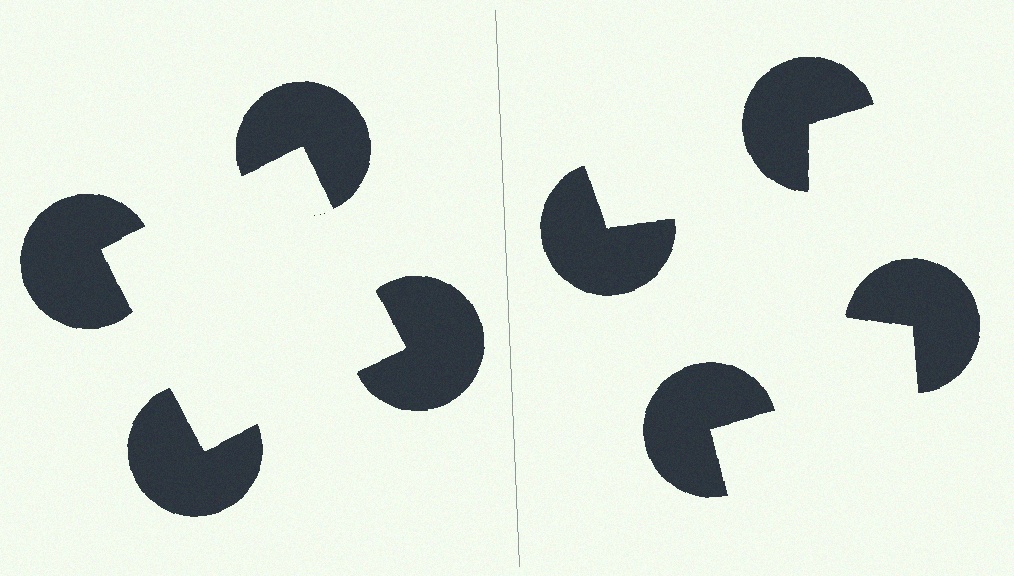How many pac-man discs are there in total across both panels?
8 — 4 on each side.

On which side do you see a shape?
An illusory square appears on the left side. On the right side the wedge cuts are rotated, so no coherent shape forms.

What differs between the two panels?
The pac-man discs are positioned identically on both sides; only the wedge orientations differ. On the left they align to a square; on the right they are misaligned.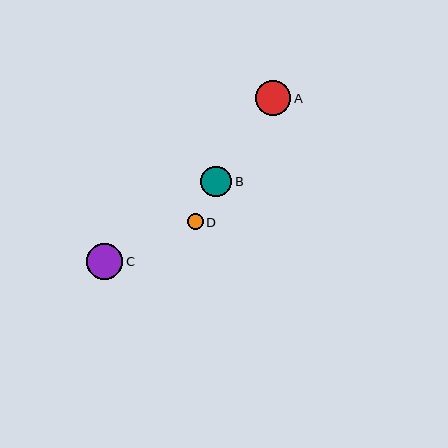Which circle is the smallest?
Circle D is the smallest with a size of approximately 16 pixels.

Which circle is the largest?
Circle C is the largest with a size of approximately 37 pixels.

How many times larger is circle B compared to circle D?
Circle B is approximately 2.0 times the size of circle D.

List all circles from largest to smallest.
From largest to smallest: C, A, B, D.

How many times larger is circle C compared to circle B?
Circle C is approximately 1.2 times the size of circle B.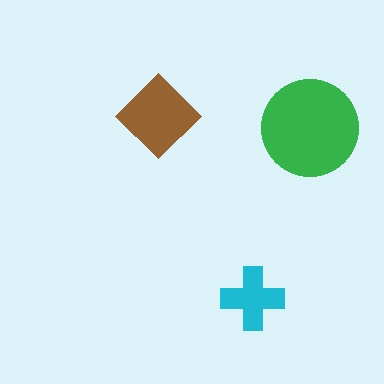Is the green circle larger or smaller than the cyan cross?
Larger.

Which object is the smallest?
The cyan cross.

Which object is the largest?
The green circle.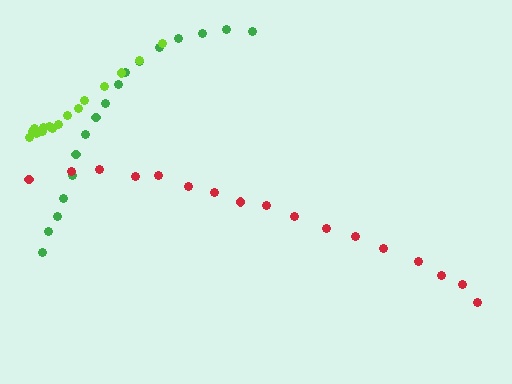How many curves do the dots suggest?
There are 3 distinct paths.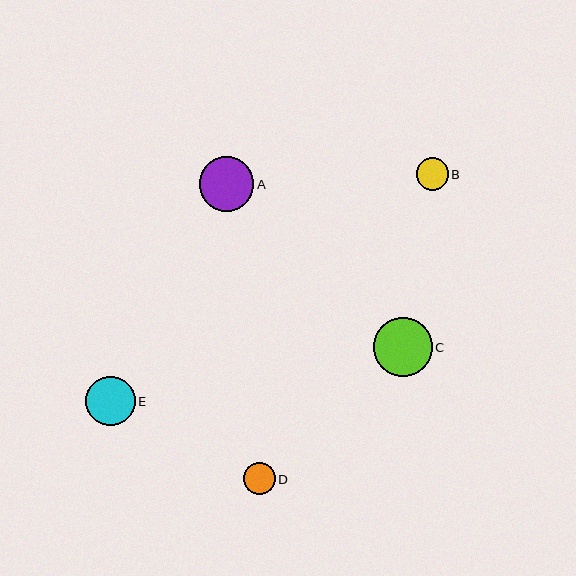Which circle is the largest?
Circle C is the largest with a size of approximately 59 pixels.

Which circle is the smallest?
Circle D is the smallest with a size of approximately 32 pixels.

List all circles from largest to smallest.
From largest to smallest: C, A, E, B, D.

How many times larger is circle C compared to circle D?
Circle C is approximately 1.9 times the size of circle D.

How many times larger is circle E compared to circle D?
Circle E is approximately 1.6 times the size of circle D.